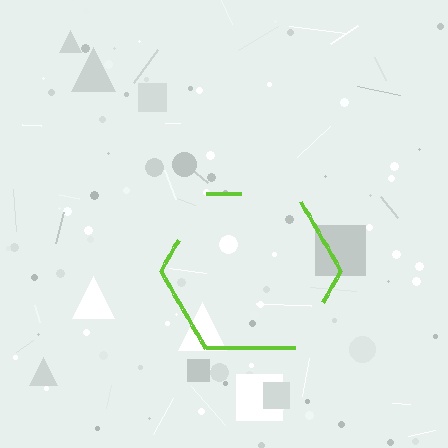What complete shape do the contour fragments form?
The contour fragments form a hexagon.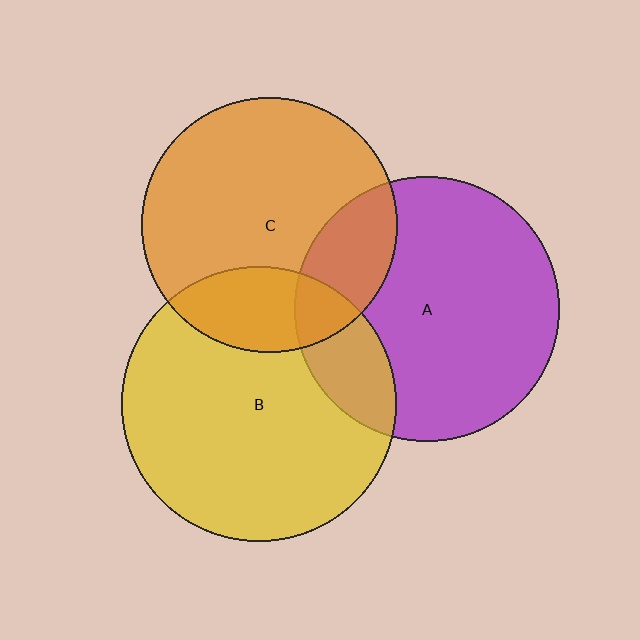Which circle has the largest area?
Circle B (yellow).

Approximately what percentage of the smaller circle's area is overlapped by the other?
Approximately 20%.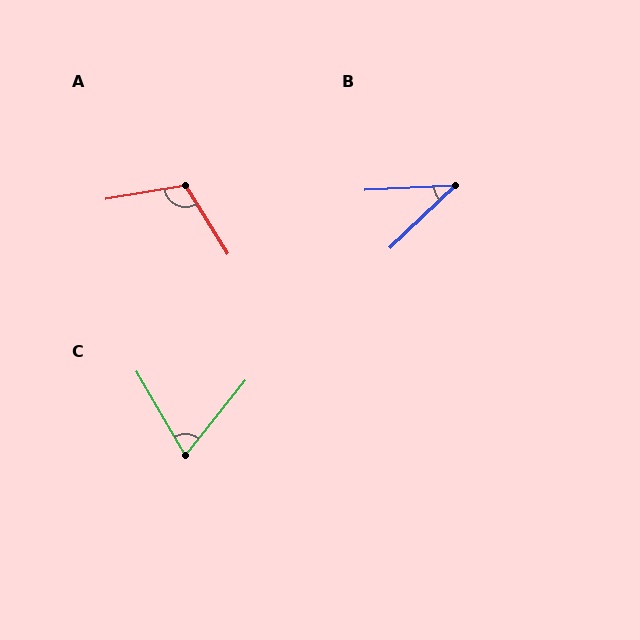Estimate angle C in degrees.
Approximately 68 degrees.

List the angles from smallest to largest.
B (41°), C (68°), A (112°).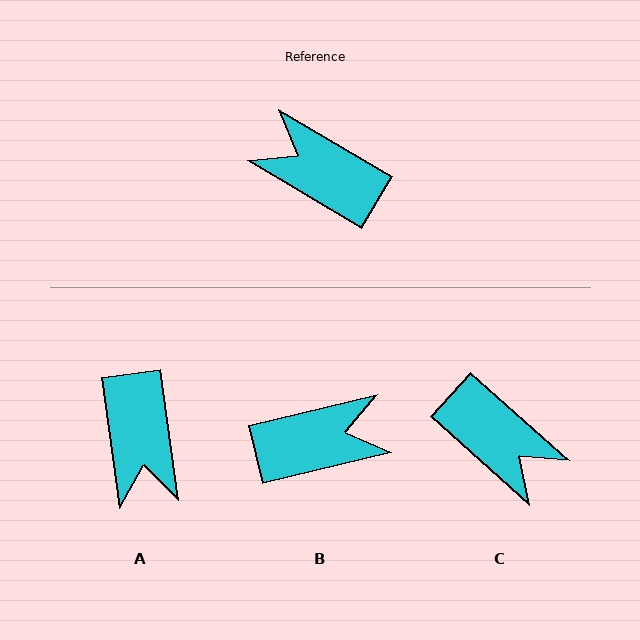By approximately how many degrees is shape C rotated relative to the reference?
Approximately 169 degrees counter-clockwise.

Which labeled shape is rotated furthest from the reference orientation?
C, about 169 degrees away.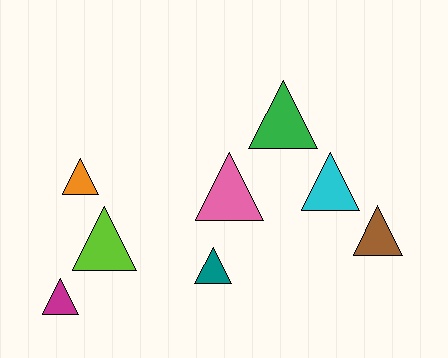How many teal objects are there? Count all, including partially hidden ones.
There is 1 teal object.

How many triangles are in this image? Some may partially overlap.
There are 8 triangles.